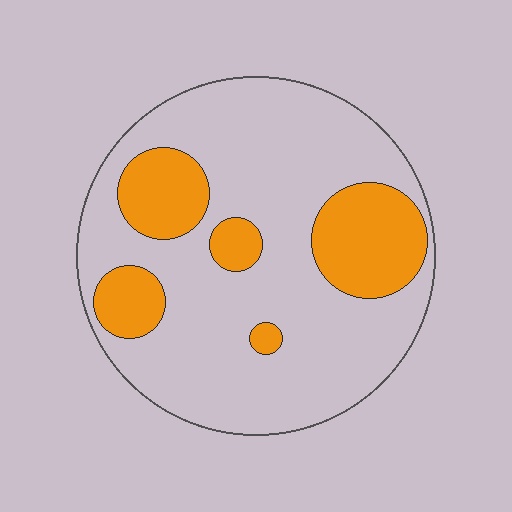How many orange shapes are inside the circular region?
5.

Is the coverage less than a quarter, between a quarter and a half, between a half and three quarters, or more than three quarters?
Less than a quarter.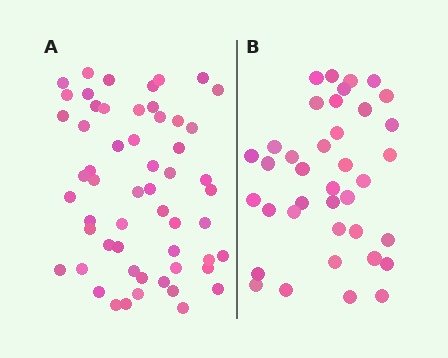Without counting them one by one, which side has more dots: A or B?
Region A (the left region) has more dots.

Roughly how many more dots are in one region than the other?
Region A has approximately 20 more dots than region B.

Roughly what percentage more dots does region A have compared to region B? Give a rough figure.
About 45% more.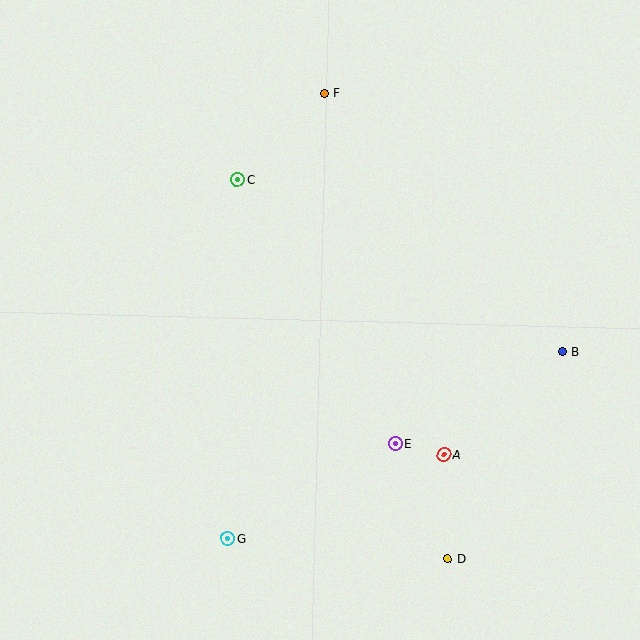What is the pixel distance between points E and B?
The distance between E and B is 191 pixels.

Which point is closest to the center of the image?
Point E at (395, 444) is closest to the center.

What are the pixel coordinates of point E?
Point E is at (395, 444).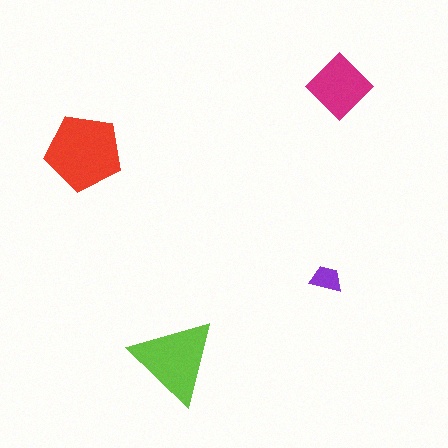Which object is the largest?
The red pentagon.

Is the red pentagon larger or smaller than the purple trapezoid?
Larger.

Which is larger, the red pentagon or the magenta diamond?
The red pentagon.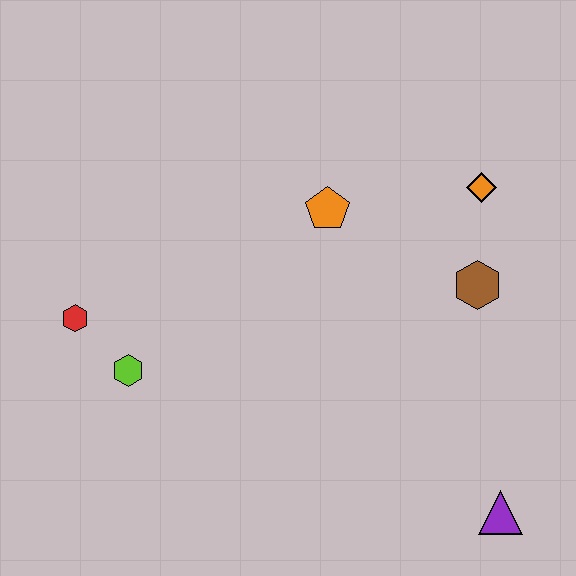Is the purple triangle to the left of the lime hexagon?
No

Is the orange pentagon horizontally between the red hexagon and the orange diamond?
Yes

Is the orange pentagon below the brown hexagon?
No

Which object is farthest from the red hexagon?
The purple triangle is farthest from the red hexagon.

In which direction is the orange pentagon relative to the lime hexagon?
The orange pentagon is to the right of the lime hexagon.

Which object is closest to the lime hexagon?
The red hexagon is closest to the lime hexagon.